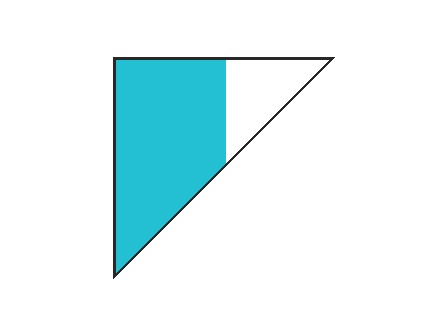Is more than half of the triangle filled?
Yes.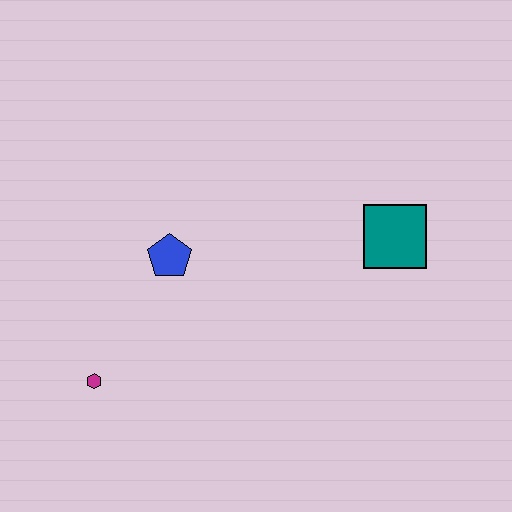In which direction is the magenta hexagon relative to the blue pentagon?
The magenta hexagon is below the blue pentagon.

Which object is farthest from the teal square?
The magenta hexagon is farthest from the teal square.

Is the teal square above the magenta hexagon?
Yes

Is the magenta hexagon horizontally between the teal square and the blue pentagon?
No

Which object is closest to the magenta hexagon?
The blue pentagon is closest to the magenta hexagon.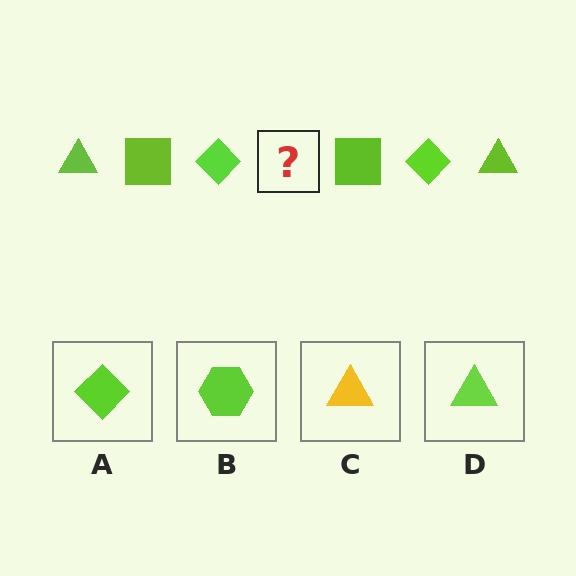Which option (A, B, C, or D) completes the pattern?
D.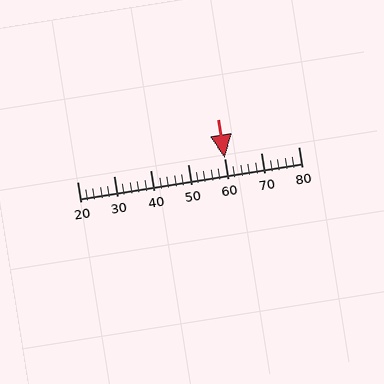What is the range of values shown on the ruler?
The ruler shows values from 20 to 80.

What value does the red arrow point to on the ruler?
The red arrow points to approximately 60.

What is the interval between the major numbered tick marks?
The major tick marks are spaced 10 units apart.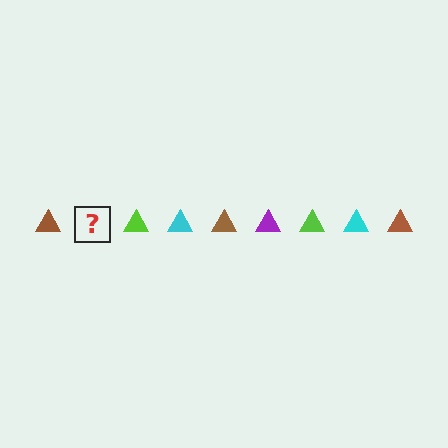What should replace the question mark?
The question mark should be replaced with a purple triangle.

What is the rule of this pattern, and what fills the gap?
The rule is that the pattern cycles through brown, purple, lime, cyan triangles. The gap should be filled with a purple triangle.